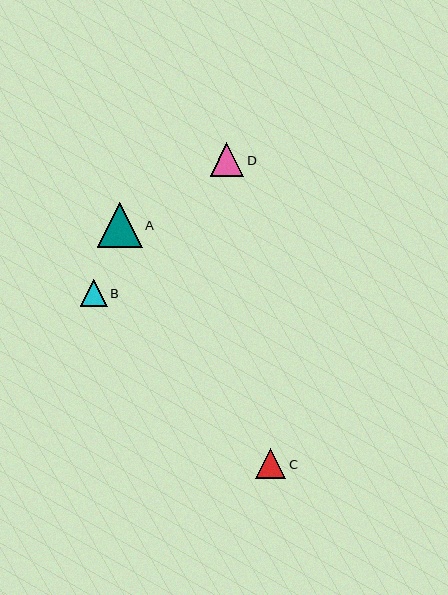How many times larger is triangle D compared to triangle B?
Triangle D is approximately 1.3 times the size of triangle B.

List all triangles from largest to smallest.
From largest to smallest: A, D, C, B.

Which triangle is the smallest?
Triangle B is the smallest with a size of approximately 27 pixels.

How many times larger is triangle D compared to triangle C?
Triangle D is approximately 1.1 times the size of triangle C.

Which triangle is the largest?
Triangle A is the largest with a size of approximately 45 pixels.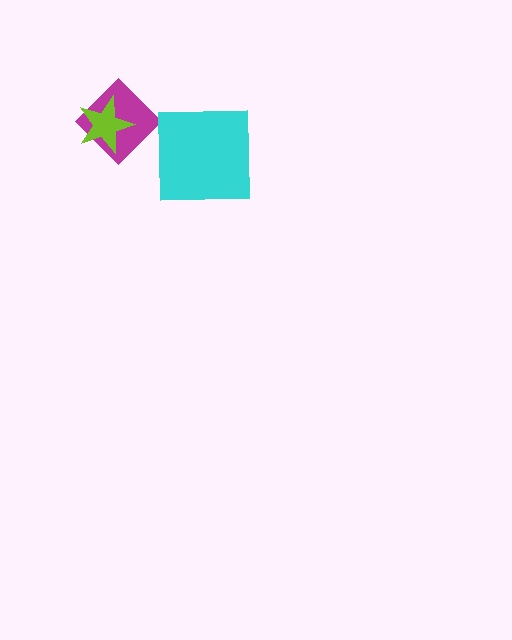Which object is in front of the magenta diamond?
The lime star is in front of the magenta diamond.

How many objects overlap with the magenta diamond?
1 object overlaps with the magenta diamond.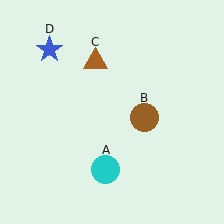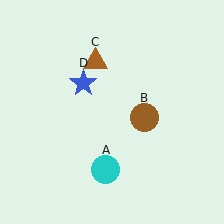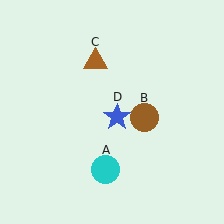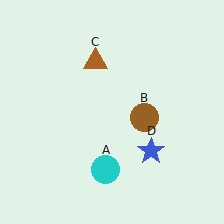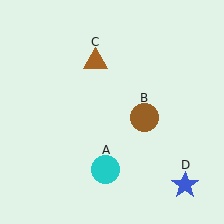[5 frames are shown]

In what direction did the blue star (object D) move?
The blue star (object D) moved down and to the right.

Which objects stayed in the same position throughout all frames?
Cyan circle (object A) and brown circle (object B) and brown triangle (object C) remained stationary.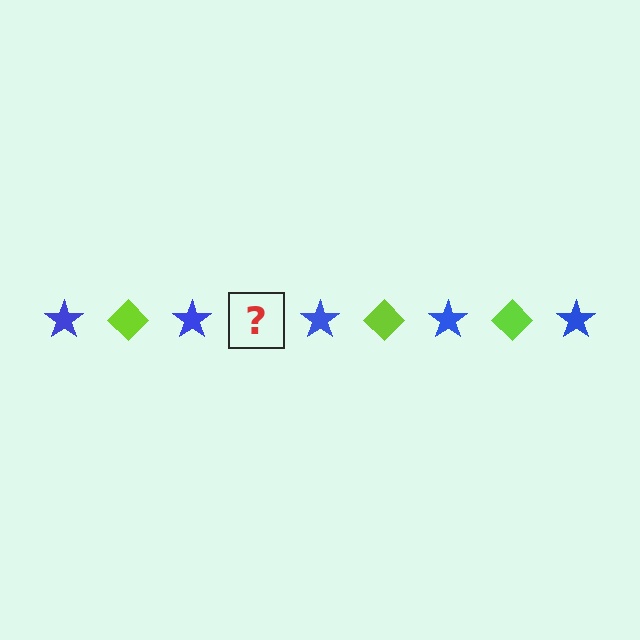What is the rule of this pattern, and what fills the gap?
The rule is that the pattern alternates between blue star and lime diamond. The gap should be filled with a lime diamond.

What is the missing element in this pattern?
The missing element is a lime diamond.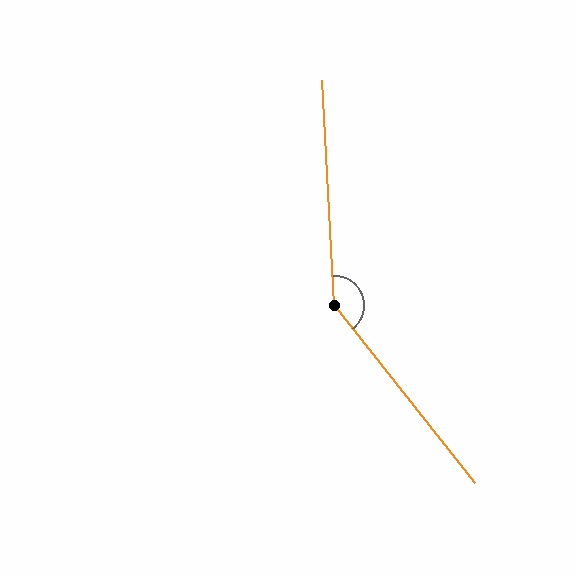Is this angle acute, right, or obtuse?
It is obtuse.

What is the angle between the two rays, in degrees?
Approximately 145 degrees.